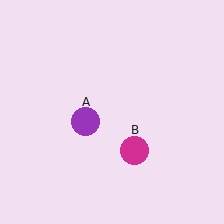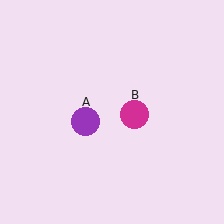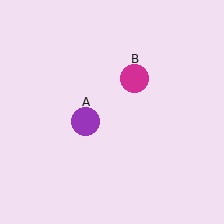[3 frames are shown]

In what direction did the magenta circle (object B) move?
The magenta circle (object B) moved up.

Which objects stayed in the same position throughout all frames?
Purple circle (object A) remained stationary.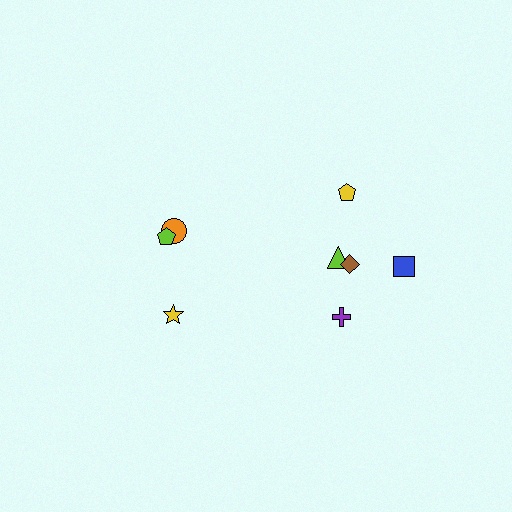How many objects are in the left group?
There are 3 objects.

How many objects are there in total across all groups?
There are 8 objects.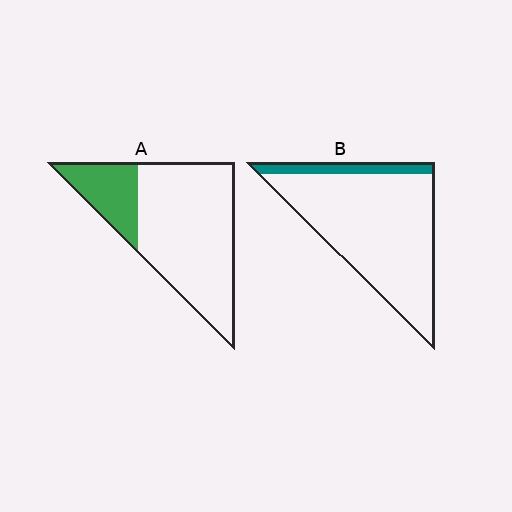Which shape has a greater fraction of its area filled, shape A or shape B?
Shape A.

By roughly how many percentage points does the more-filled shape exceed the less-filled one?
By roughly 10 percentage points (A over B).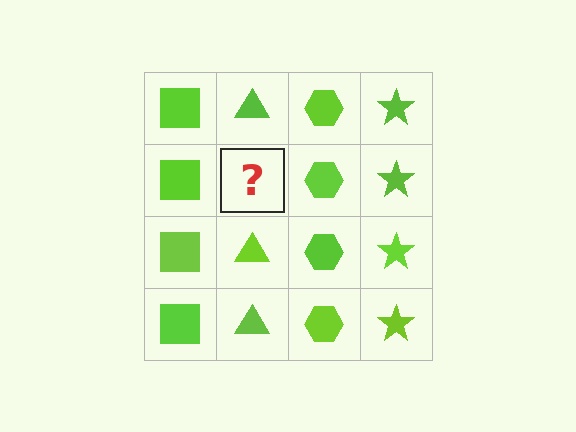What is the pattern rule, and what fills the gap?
The rule is that each column has a consistent shape. The gap should be filled with a lime triangle.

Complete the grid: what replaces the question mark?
The question mark should be replaced with a lime triangle.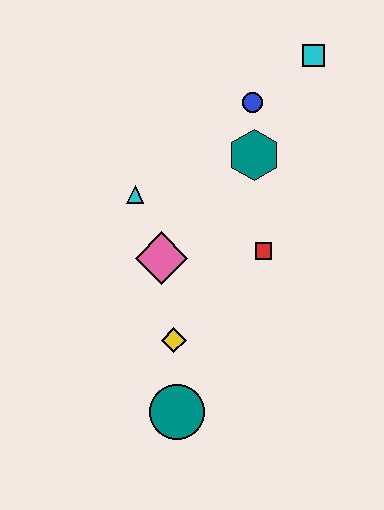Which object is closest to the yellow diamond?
The teal circle is closest to the yellow diamond.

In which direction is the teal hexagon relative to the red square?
The teal hexagon is above the red square.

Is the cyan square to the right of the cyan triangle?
Yes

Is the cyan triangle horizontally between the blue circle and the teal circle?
No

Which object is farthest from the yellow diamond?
The cyan square is farthest from the yellow diamond.